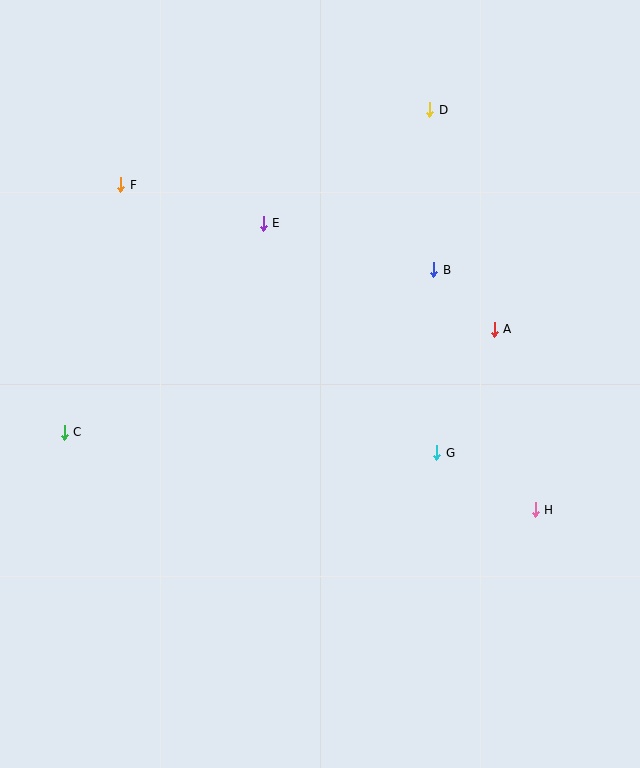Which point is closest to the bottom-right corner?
Point H is closest to the bottom-right corner.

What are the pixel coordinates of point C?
Point C is at (64, 432).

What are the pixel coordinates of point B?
Point B is at (434, 270).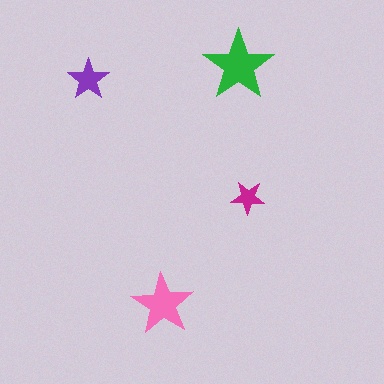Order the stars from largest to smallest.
the green one, the pink one, the purple one, the magenta one.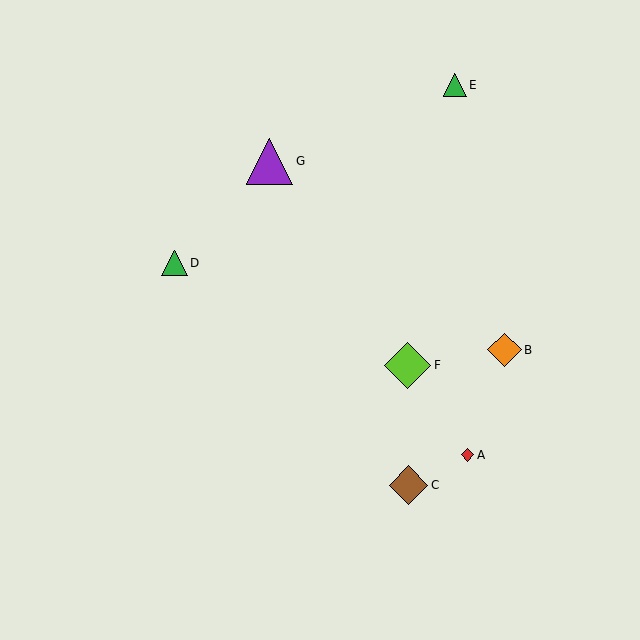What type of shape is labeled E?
Shape E is a green triangle.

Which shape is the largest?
The purple triangle (labeled G) is the largest.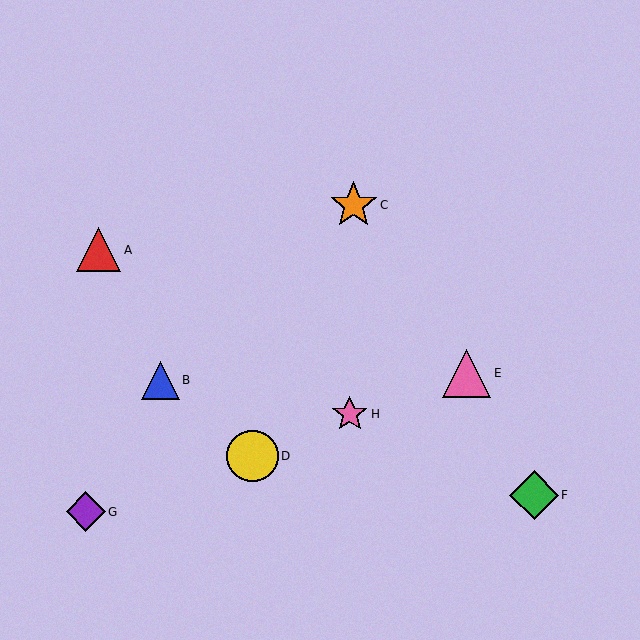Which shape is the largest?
The yellow circle (labeled D) is the largest.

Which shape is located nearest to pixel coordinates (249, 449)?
The yellow circle (labeled D) at (253, 456) is nearest to that location.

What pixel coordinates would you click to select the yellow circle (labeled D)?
Click at (253, 456) to select the yellow circle D.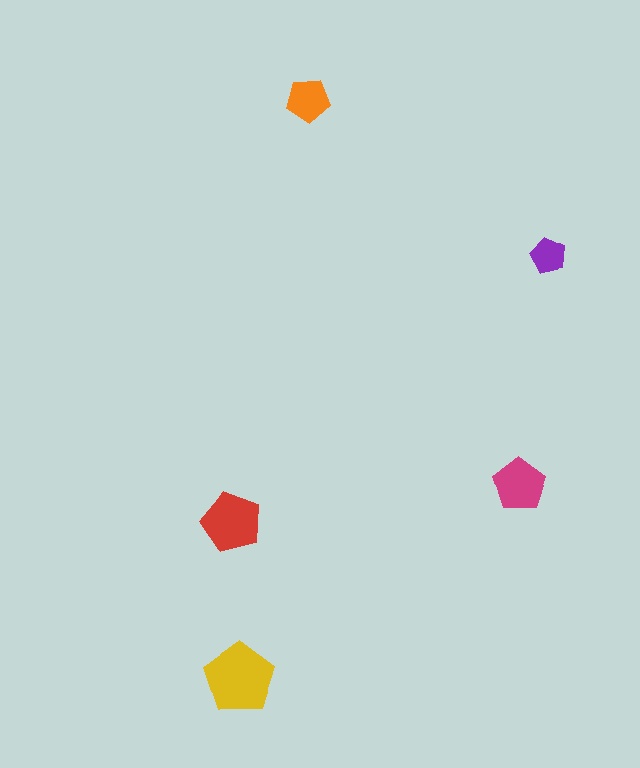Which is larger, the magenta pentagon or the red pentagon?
The red one.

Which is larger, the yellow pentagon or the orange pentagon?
The yellow one.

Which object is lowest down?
The yellow pentagon is bottommost.